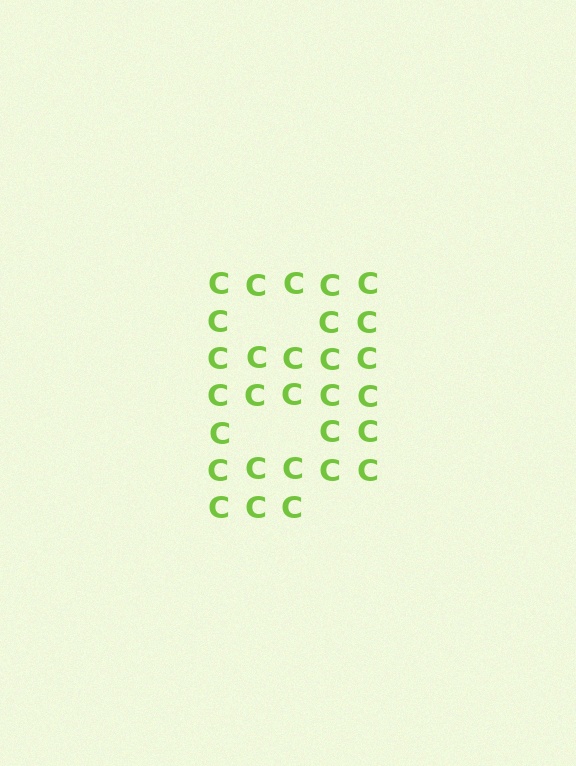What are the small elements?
The small elements are letter C's.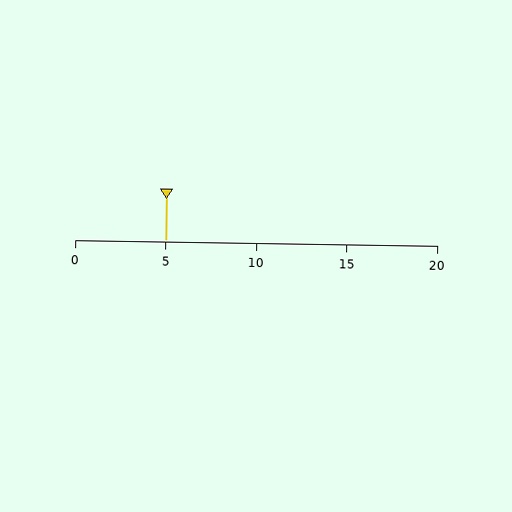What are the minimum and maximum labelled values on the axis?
The axis runs from 0 to 20.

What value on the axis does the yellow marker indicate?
The marker indicates approximately 5.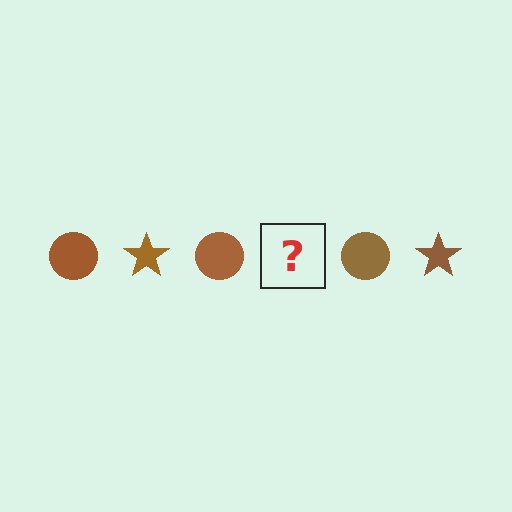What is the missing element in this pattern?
The missing element is a brown star.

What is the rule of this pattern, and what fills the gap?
The rule is that the pattern cycles through circle, star shapes in brown. The gap should be filled with a brown star.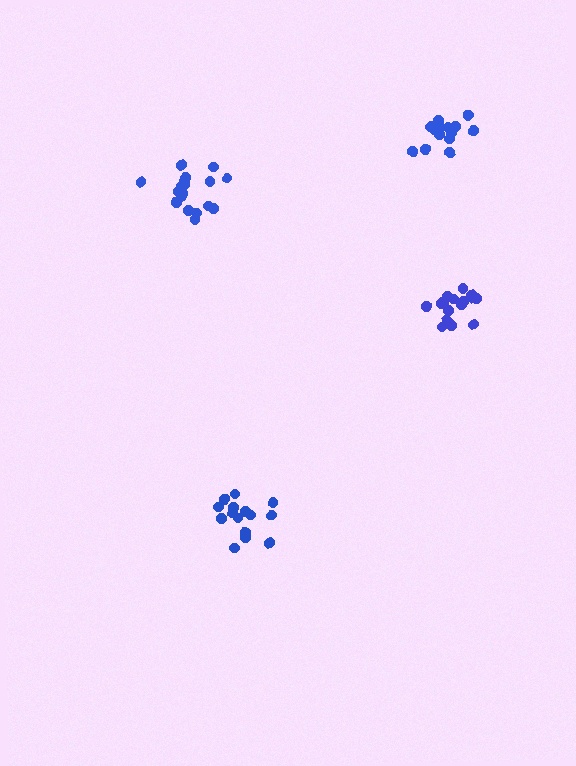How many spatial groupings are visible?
There are 4 spatial groupings.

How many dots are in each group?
Group 1: 18 dots, Group 2: 17 dots, Group 3: 15 dots, Group 4: 14 dots (64 total).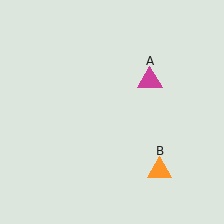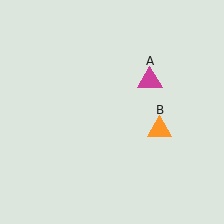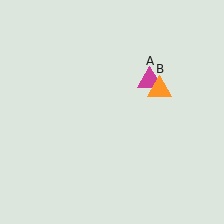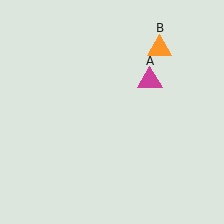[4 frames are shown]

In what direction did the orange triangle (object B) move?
The orange triangle (object B) moved up.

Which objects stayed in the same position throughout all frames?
Magenta triangle (object A) remained stationary.